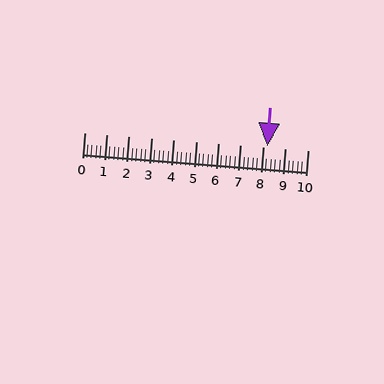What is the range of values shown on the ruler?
The ruler shows values from 0 to 10.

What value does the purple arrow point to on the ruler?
The purple arrow points to approximately 8.2.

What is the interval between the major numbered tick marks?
The major tick marks are spaced 1 units apart.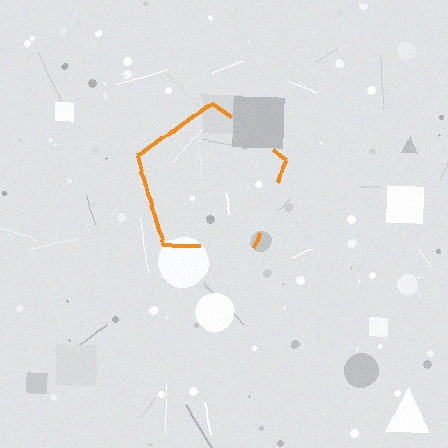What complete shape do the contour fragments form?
The contour fragments form a pentagon.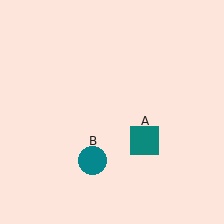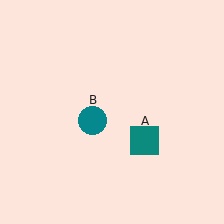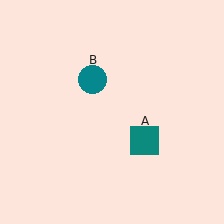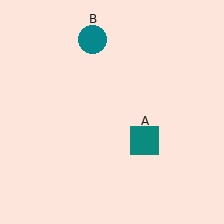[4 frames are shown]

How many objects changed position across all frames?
1 object changed position: teal circle (object B).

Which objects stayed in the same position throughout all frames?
Teal square (object A) remained stationary.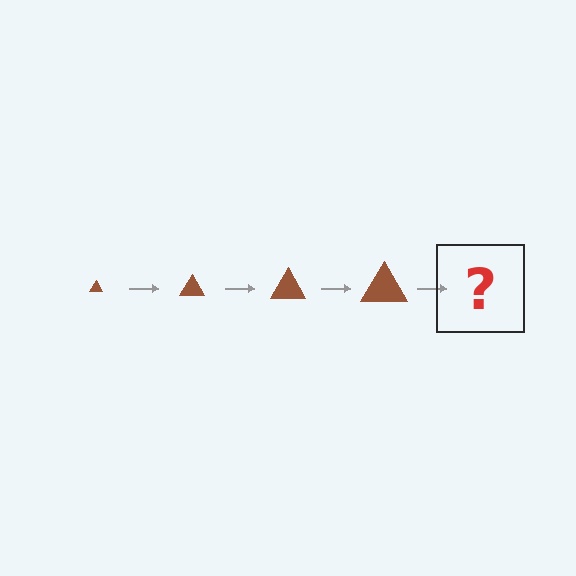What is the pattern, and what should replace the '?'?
The pattern is that the triangle gets progressively larger each step. The '?' should be a brown triangle, larger than the previous one.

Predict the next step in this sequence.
The next step is a brown triangle, larger than the previous one.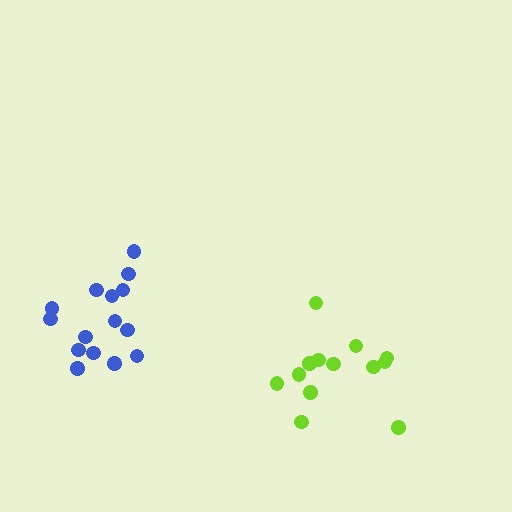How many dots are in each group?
Group 1: 13 dots, Group 2: 15 dots (28 total).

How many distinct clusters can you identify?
There are 2 distinct clusters.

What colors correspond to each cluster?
The clusters are colored: lime, blue.